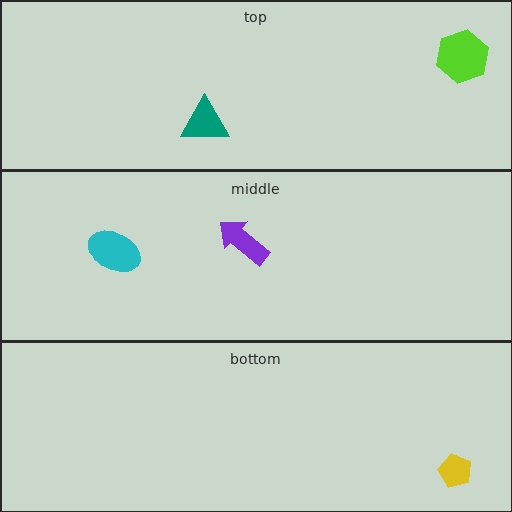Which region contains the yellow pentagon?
The bottom region.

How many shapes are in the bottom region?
1.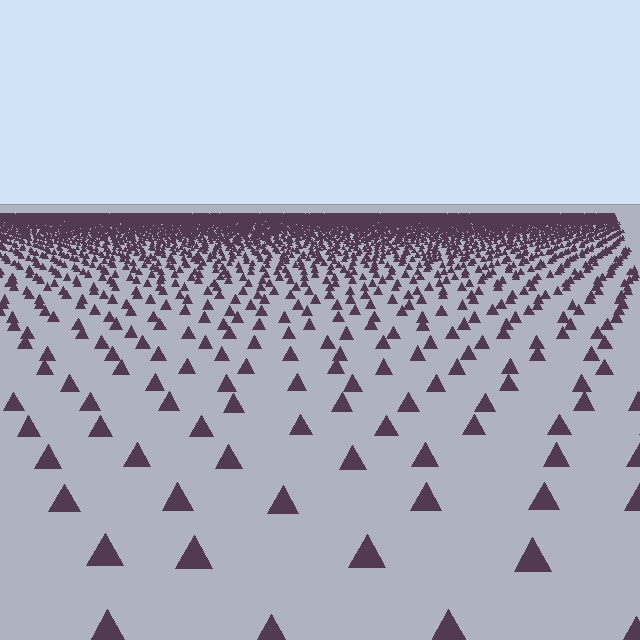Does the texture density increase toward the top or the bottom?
Density increases toward the top.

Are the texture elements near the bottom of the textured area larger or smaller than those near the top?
Larger. Near the bottom, elements are closer to the viewer and appear at a bigger on-screen size.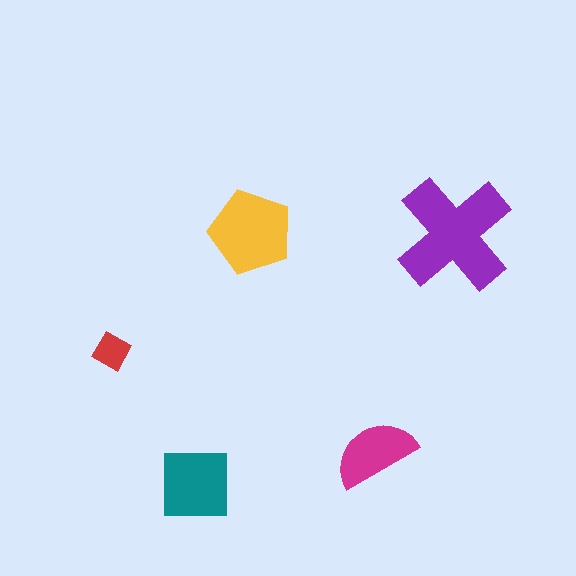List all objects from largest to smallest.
The purple cross, the yellow pentagon, the teal square, the magenta semicircle, the red diamond.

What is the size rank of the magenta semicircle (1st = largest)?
4th.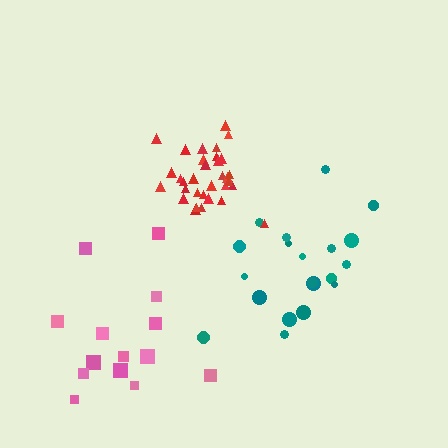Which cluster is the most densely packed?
Red.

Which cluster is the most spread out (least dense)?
Pink.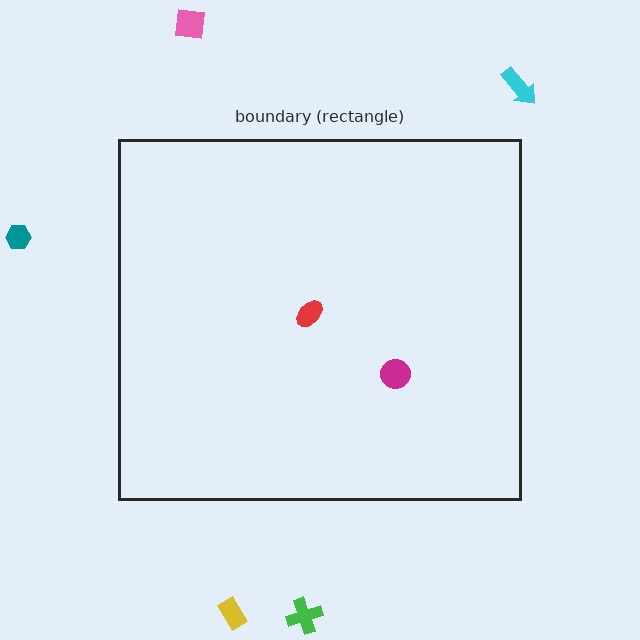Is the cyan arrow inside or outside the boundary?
Outside.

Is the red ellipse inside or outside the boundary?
Inside.